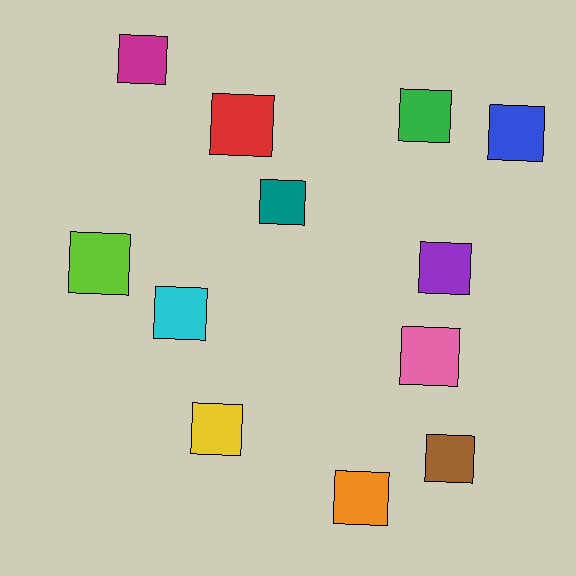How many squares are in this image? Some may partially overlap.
There are 12 squares.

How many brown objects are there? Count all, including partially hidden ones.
There is 1 brown object.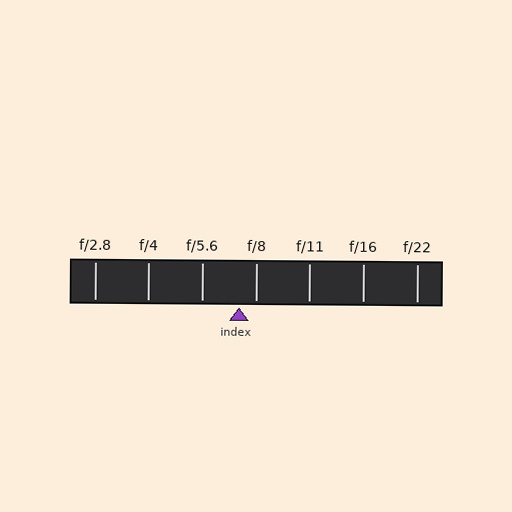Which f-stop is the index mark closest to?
The index mark is closest to f/8.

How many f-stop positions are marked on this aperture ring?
There are 7 f-stop positions marked.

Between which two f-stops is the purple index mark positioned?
The index mark is between f/5.6 and f/8.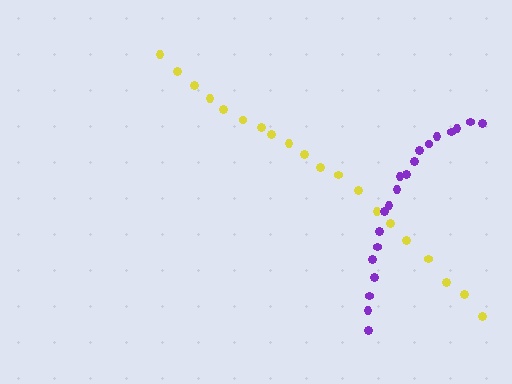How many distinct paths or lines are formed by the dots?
There are 2 distinct paths.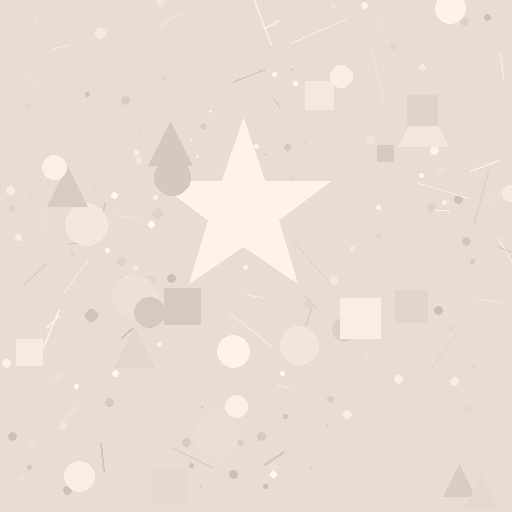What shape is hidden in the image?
A star is hidden in the image.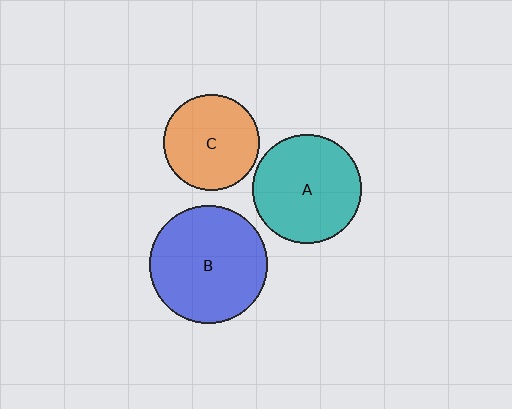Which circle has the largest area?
Circle B (blue).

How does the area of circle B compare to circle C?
Approximately 1.5 times.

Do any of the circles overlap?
No, none of the circles overlap.